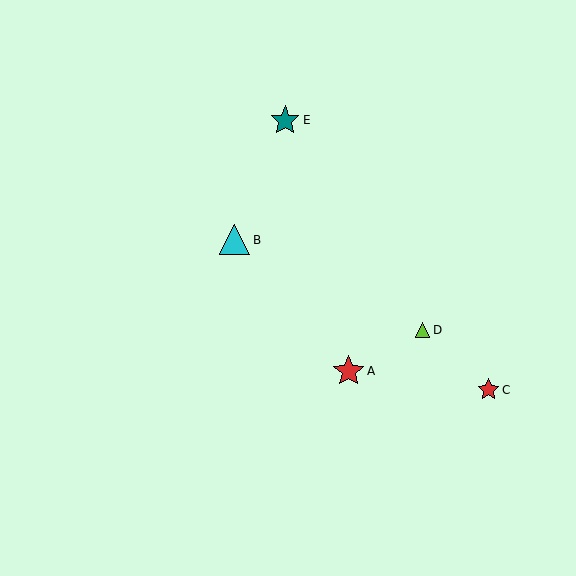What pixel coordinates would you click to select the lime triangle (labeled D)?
Click at (422, 330) to select the lime triangle D.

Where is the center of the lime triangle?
The center of the lime triangle is at (422, 330).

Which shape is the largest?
The red star (labeled A) is the largest.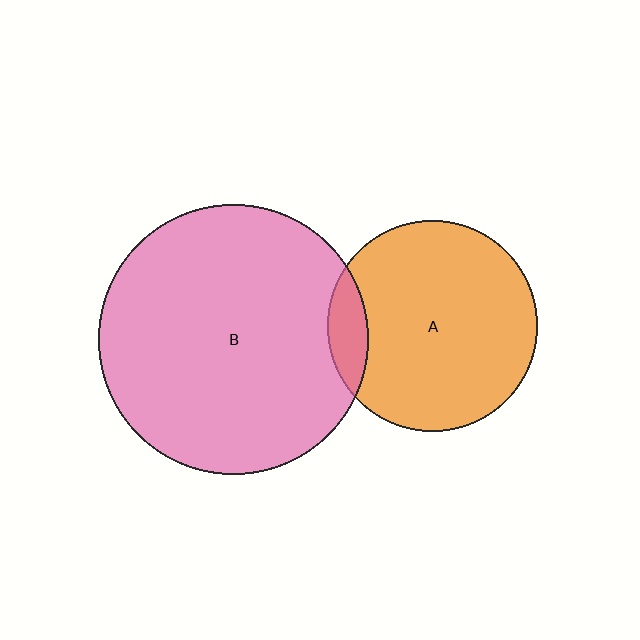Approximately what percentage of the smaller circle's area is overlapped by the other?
Approximately 10%.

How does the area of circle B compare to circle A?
Approximately 1.7 times.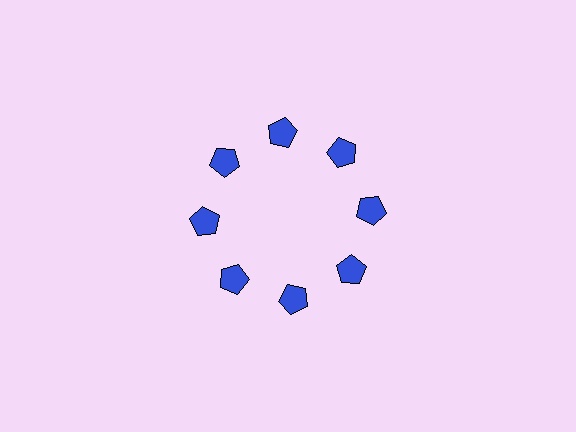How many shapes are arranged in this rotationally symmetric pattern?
There are 8 shapes, arranged in 8 groups of 1.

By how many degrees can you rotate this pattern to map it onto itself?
The pattern maps onto itself every 45 degrees of rotation.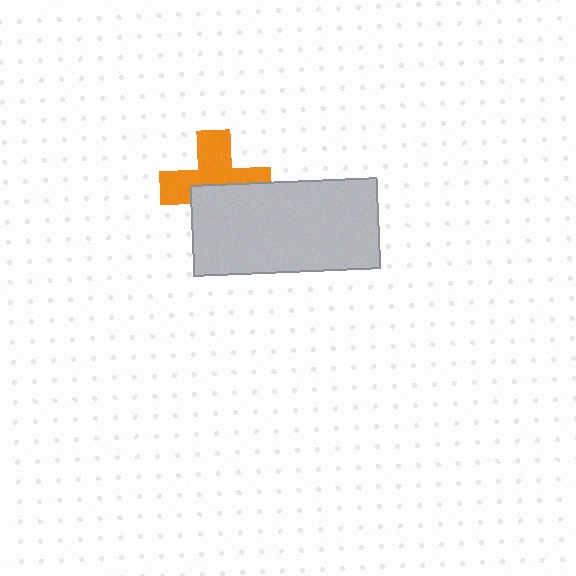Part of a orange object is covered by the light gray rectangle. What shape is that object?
It is a cross.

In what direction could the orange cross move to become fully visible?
The orange cross could move up. That would shift it out from behind the light gray rectangle entirely.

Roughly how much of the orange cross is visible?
About half of it is visible (roughly 56%).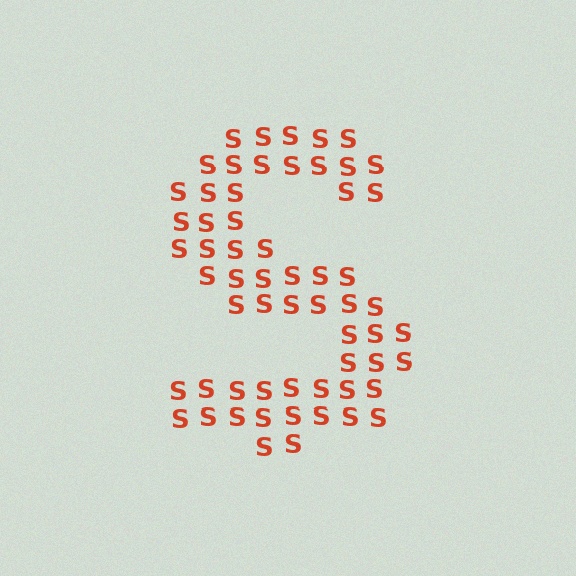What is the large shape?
The large shape is the letter S.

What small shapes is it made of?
It is made of small letter S's.